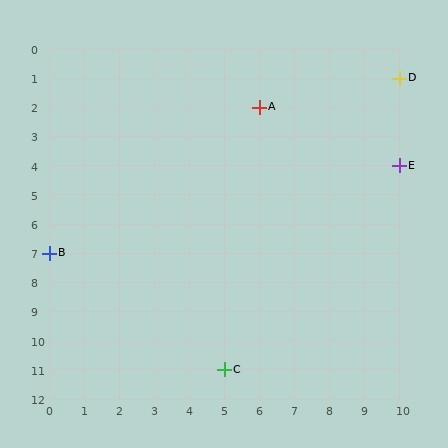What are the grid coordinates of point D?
Point D is at grid coordinates (10, 1).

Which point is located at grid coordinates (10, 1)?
Point D is at (10, 1).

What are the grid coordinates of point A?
Point A is at grid coordinates (6, 2).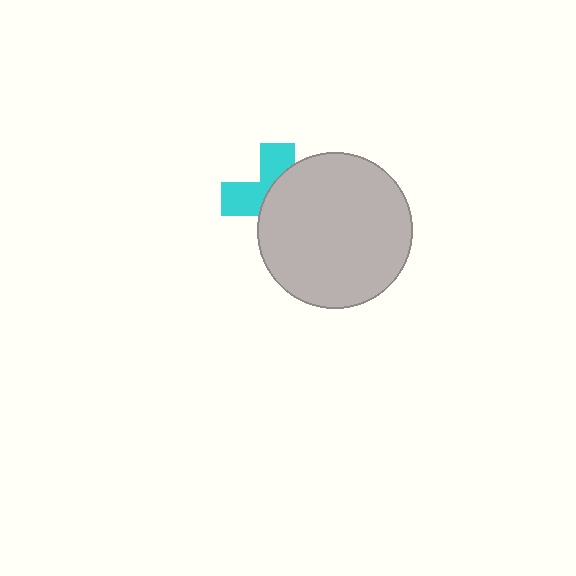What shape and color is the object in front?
The object in front is a light gray circle.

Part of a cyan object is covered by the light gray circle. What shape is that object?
It is a cross.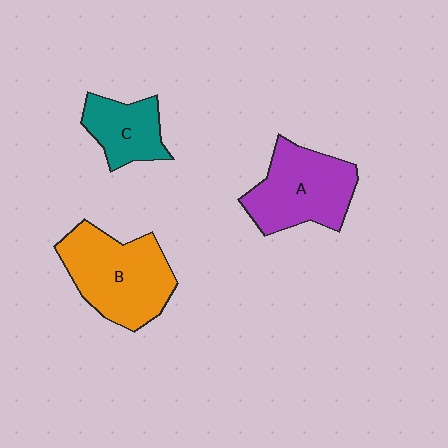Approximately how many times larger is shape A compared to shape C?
Approximately 1.6 times.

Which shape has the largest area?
Shape B (orange).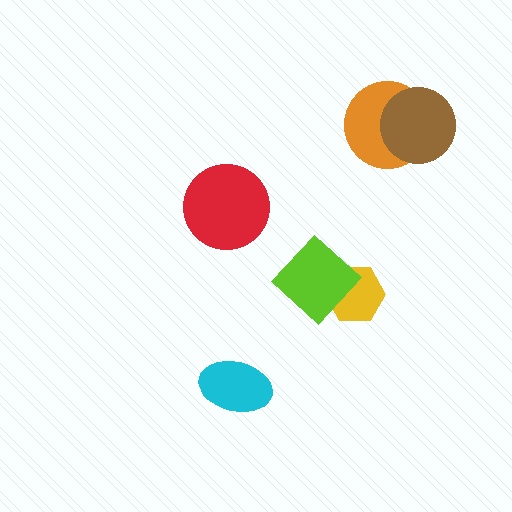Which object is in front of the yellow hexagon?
The lime diamond is in front of the yellow hexagon.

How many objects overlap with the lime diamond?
1 object overlaps with the lime diamond.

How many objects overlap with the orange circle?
1 object overlaps with the orange circle.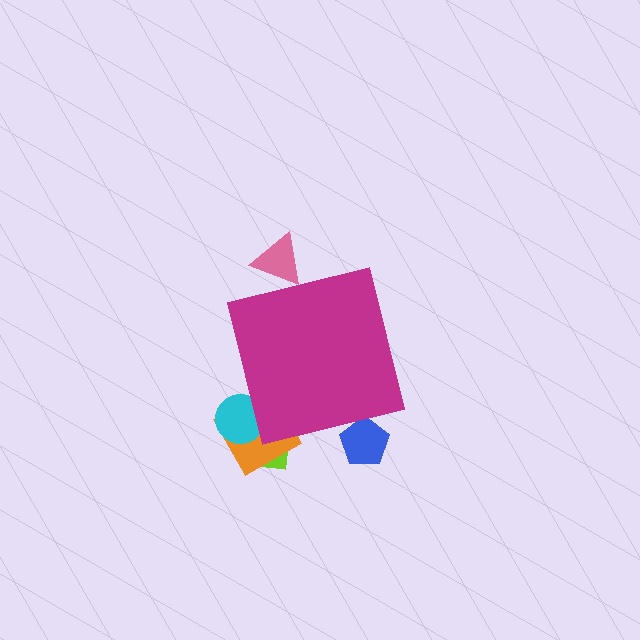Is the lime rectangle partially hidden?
Yes, the lime rectangle is partially hidden behind the magenta square.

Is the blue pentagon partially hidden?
Yes, the blue pentagon is partially hidden behind the magenta square.